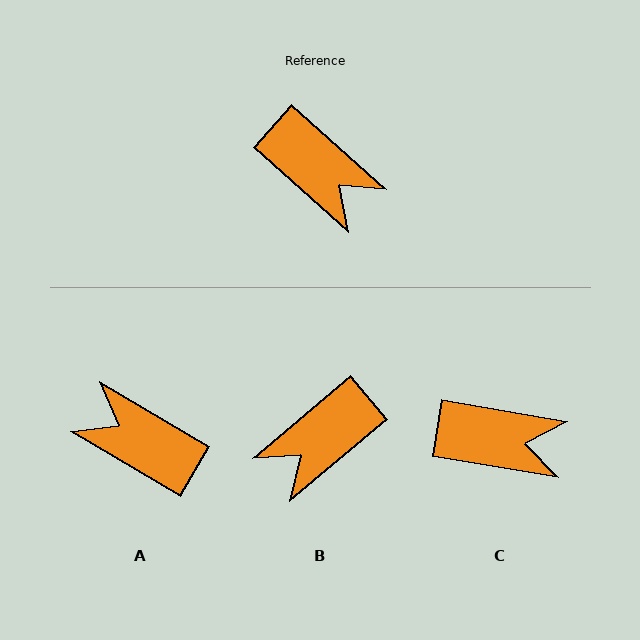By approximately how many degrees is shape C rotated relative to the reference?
Approximately 32 degrees counter-clockwise.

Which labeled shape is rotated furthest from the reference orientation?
A, about 169 degrees away.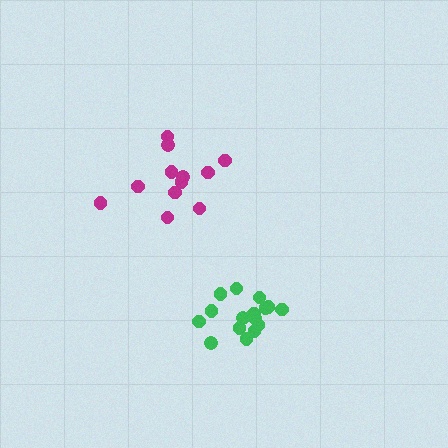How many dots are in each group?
Group 1: 16 dots, Group 2: 12 dots (28 total).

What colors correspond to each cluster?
The clusters are colored: green, magenta.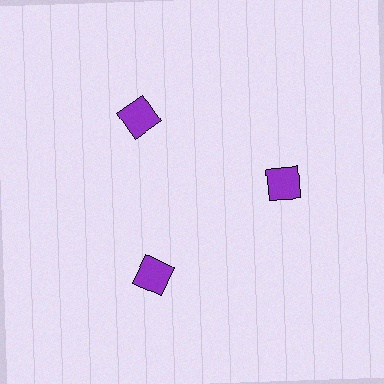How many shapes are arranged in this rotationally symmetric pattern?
There are 3 shapes, arranged in 3 groups of 1.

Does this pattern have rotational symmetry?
Yes, this pattern has 3-fold rotational symmetry. It looks the same after rotating 120 degrees around the center.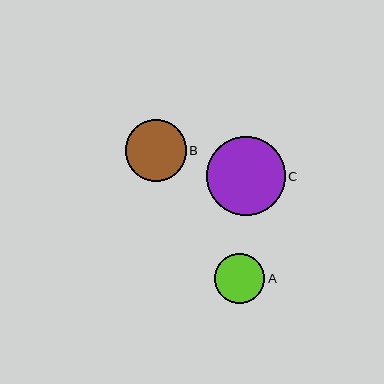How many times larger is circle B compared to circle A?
Circle B is approximately 1.2 times the size of circle A.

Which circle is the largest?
Circle C is the largest with a size of approximately 79 pixels.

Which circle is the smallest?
Circle A is the smallest with a size of approximately 50 pixels.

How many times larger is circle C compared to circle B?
Circle C is approximately 1.3 times the size of circle B.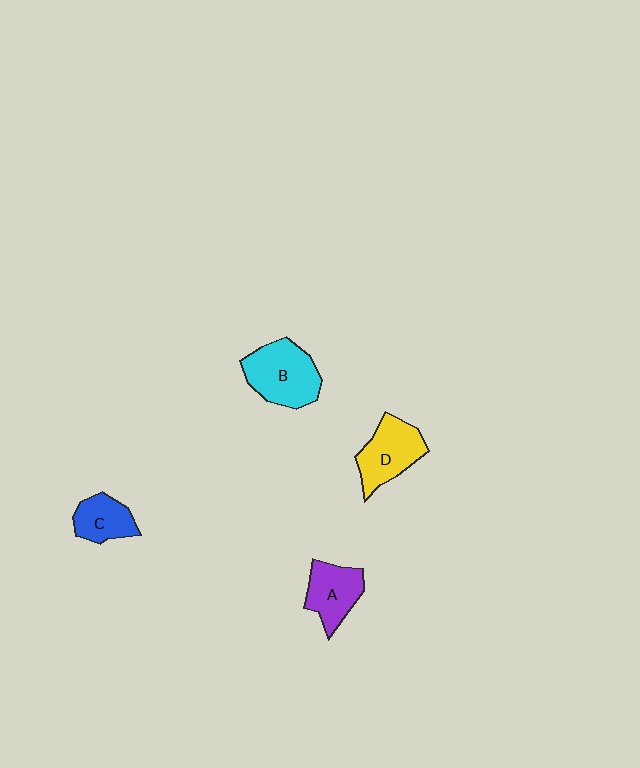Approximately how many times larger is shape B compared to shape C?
Approximately 1.7 times.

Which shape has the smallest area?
Shape C (blue).